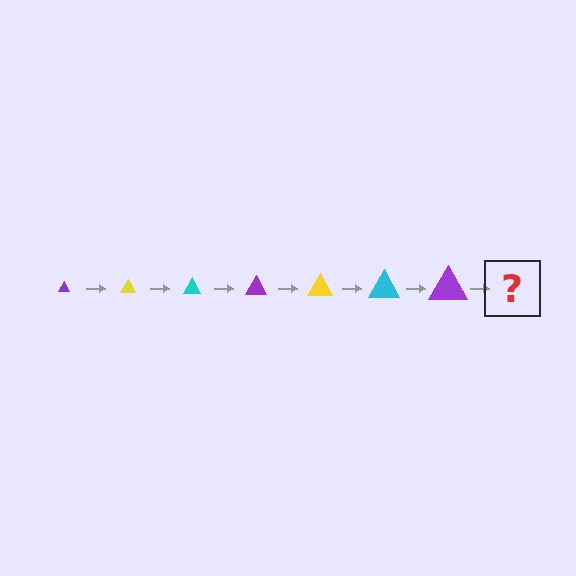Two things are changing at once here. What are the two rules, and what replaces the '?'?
The two rules are that the triangle grows larger each step and the color cycles through purple, yellow, and cyan. The '?' should be a yellow triangle, larger than the previous one.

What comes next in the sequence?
The next element should be a yellow triangle, larger than the previous one.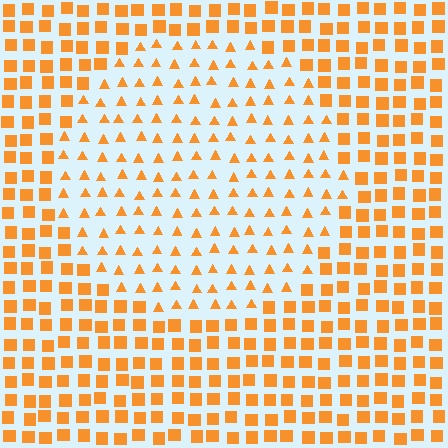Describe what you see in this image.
The image is filled with small orange elements arranged in a uniform grid. A circle-shaped region contains triangles, while the surrounding area contains squares. The boundary is defined purely by the change in element shape.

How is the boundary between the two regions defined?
The boundary is defined by a change in element shape: triangles inside vs. squares outside. All elements share the same color and spacing.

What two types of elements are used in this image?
The image uses triangles inside the circle region and squares outside it.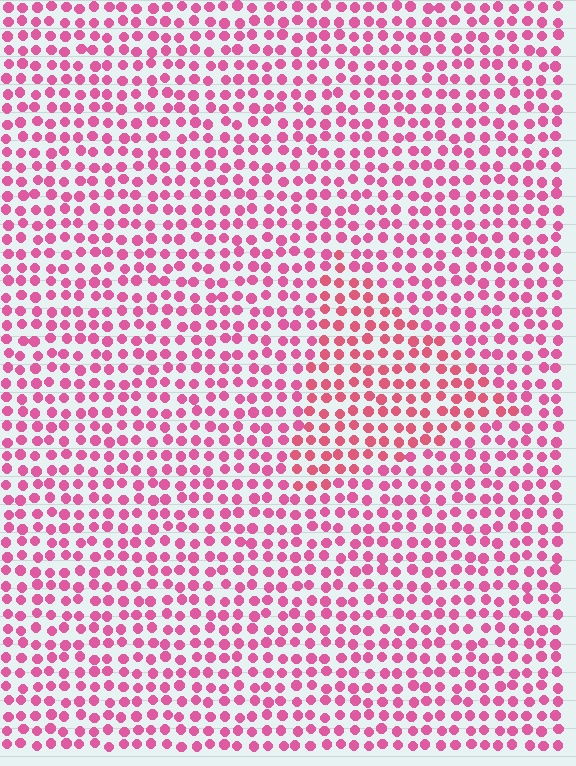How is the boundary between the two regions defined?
The boundary is defined purely by a slight shift in hue (about 16 degrees). Spacing, size, and orientation are identical on both sides.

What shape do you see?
I see a triangle.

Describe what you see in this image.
The image is filled with small pink elements in a uniform arrangement. A triangle-shaped region is visible where the elements are tinted to a slightly different hue, forming a subtle color boundary.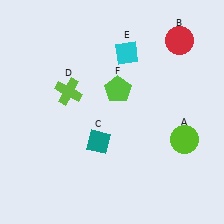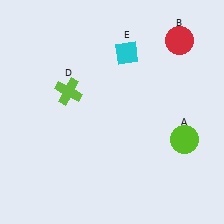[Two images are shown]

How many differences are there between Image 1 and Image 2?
There are 2 differences between the two images.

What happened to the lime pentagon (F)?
The lime pentagon (F) was removed in Image 2. It was in the top-right area of Image 1.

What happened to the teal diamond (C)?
The teal diamond (C) was removed in Image 2. It was in the bottom-left area of Image 1.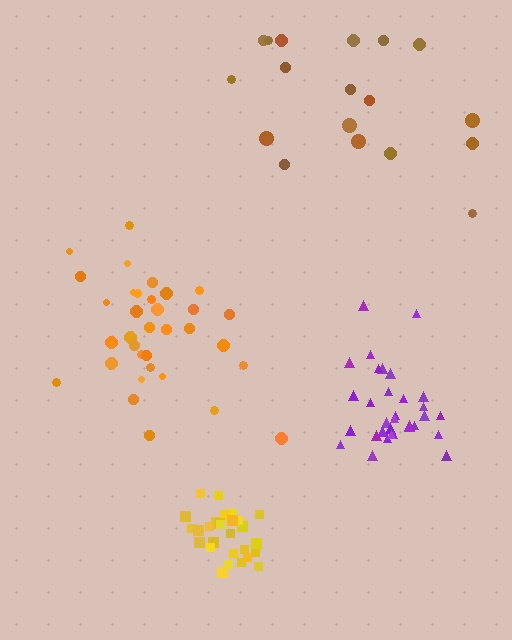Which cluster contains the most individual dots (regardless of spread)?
Orange (35).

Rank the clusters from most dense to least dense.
yellow, purple, orange, brown.